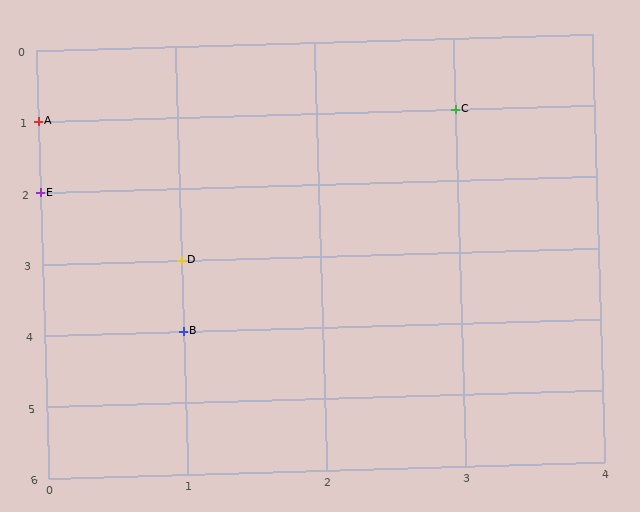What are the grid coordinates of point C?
Point C is at grid coordinates (3, 1).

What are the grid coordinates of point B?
Point B is at grid coordinates (1, 4).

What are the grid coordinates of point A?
Point A is at grid coordinates (0, 1).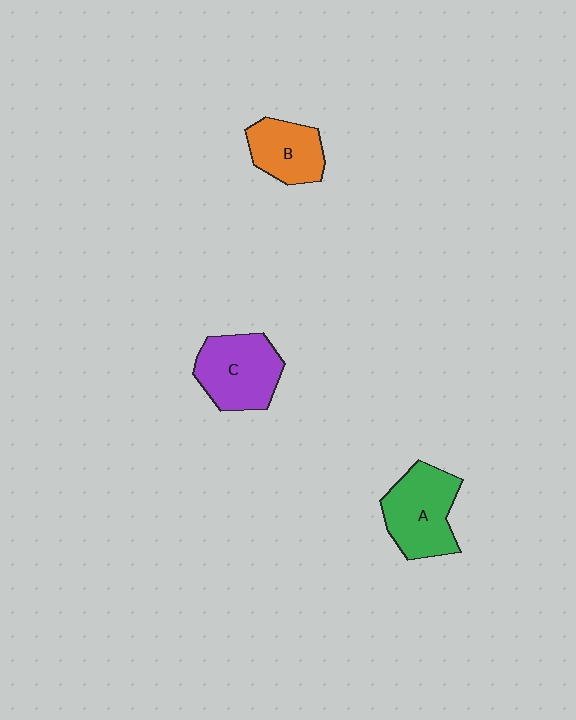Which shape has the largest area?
Shape A (green).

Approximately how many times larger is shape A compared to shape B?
Approximately 1.4 times.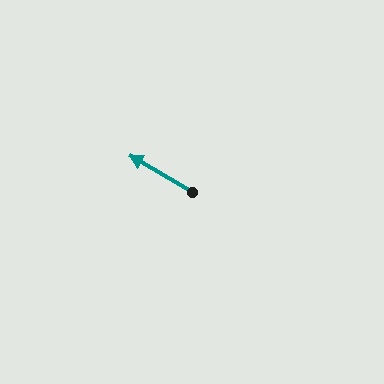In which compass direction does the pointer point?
Northwest.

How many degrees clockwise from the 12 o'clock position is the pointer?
Approximately 301 degrees.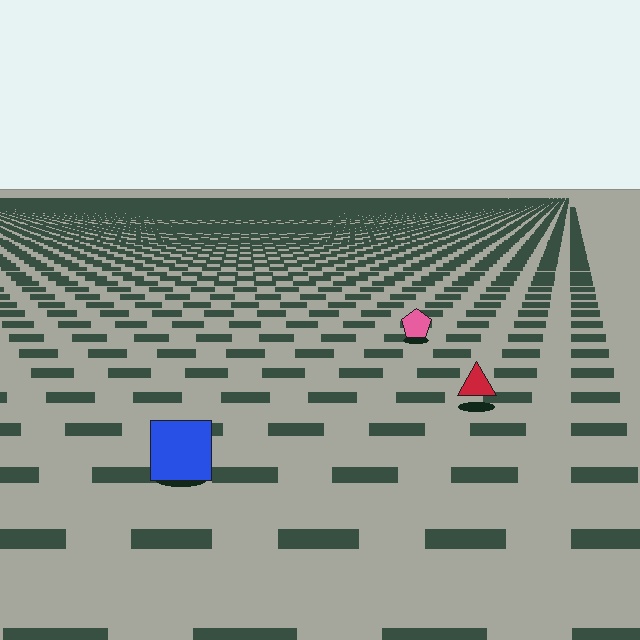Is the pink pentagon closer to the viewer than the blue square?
No. The blue square is closer — you can tell from the texture gradient: the ground texture is coarser near it.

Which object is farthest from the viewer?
The pink pentagon is farthest from the viewer. It appears smaller and the ground texture around it is denser.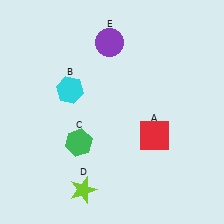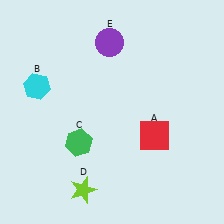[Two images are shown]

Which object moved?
The cyan hexagon (B) moved left.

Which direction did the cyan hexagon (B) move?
The cyan hexagon (B) moved left.